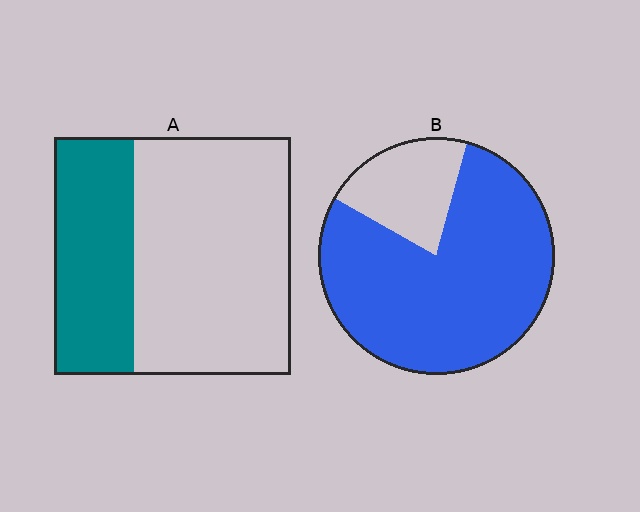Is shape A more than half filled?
No.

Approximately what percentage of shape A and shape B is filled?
A is approximately 35% and B is approximately 80%.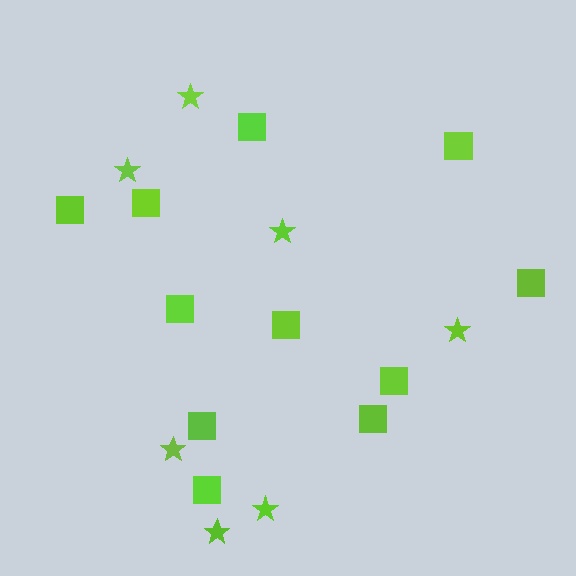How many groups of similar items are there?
There are 2 groups: one group of squares (11) and one group of stars (7).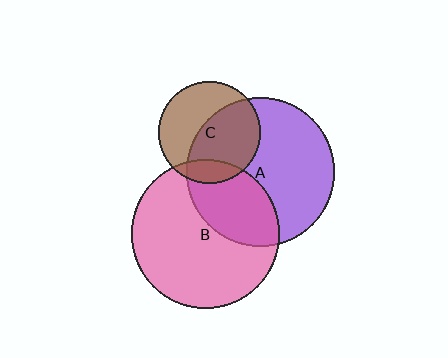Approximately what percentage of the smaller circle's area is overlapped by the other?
Approximately 15%.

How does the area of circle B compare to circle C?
Approximately 2.1 times.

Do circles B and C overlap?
Yes.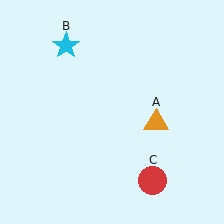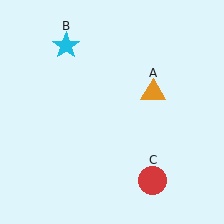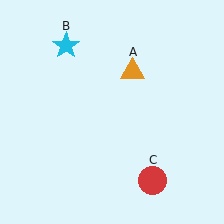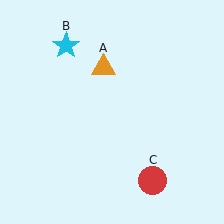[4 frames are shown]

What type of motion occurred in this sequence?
The orange triangle (object A) rotated counterclockwise around the center of the scene.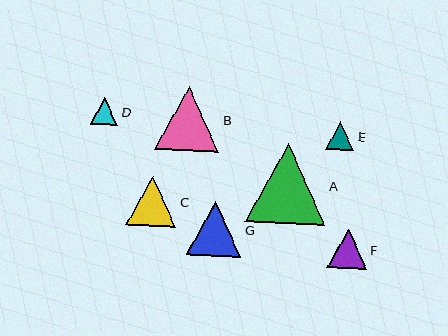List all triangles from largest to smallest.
From largest to smallest: A, B, G, C, F, E, D.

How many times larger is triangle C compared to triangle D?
Triangle C is approximately 1.8 times the size of triangle D.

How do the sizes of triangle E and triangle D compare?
Triangle E and triangle D are approximately the same size.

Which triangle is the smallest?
Triangle D is the smallest with a size of approximately 27 pixels.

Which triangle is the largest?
Triangle A is the largest with a size of approximately 80 pixels.